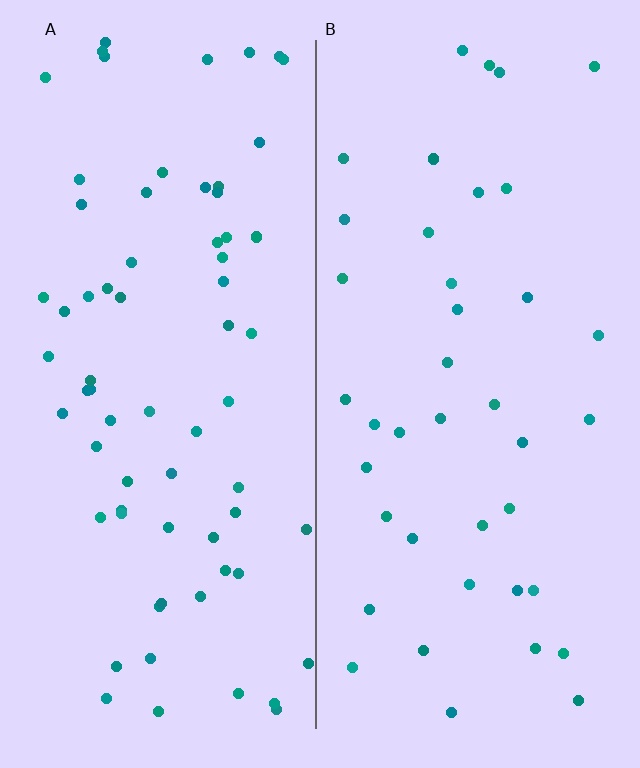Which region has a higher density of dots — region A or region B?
A (the left).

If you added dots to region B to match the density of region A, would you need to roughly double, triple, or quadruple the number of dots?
Approximately double.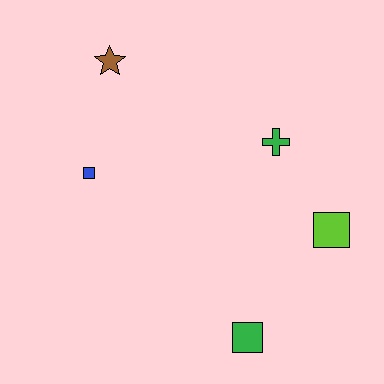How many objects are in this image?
There are 5 objects.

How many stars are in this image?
There is 1 star.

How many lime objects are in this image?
There is 1 lime object.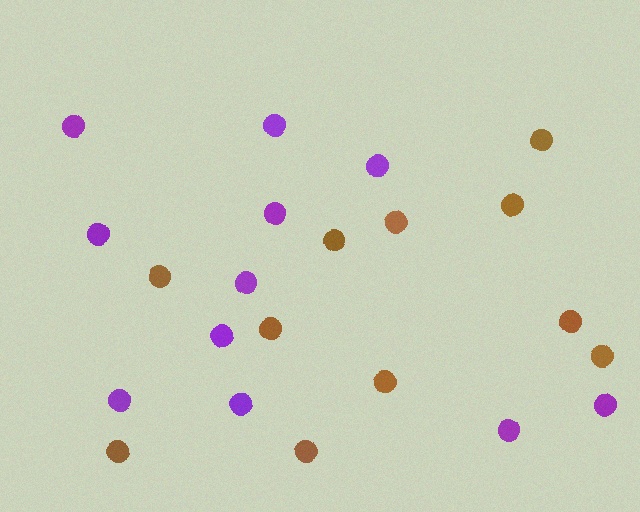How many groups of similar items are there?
There are 2 groups: one group of purple circles (11) and one group of brown circles (11).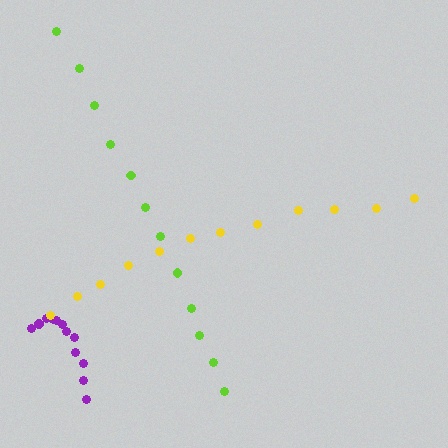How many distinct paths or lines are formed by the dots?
There are 3 distinct paths.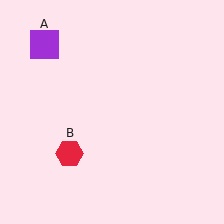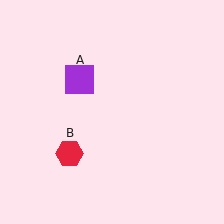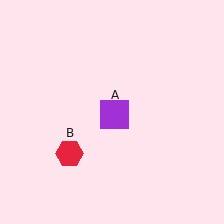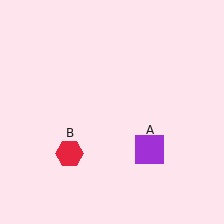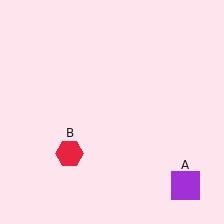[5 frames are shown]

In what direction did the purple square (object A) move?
The purple square (object A) moved down and to the right.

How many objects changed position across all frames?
1 object changed position: purple square (object A).